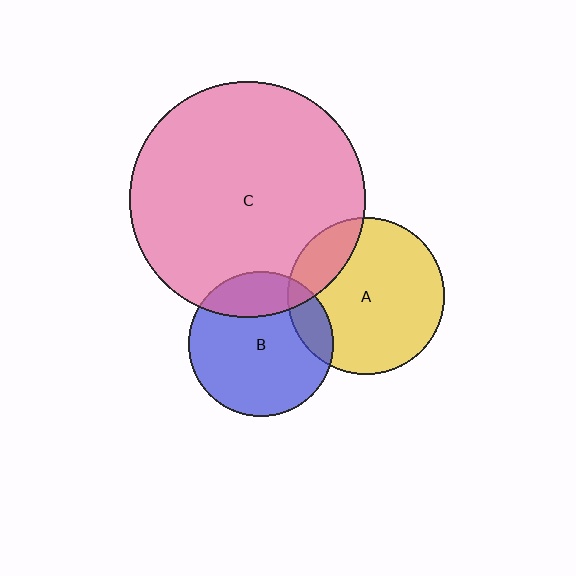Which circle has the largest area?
Circle C (pink).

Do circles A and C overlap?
Yes.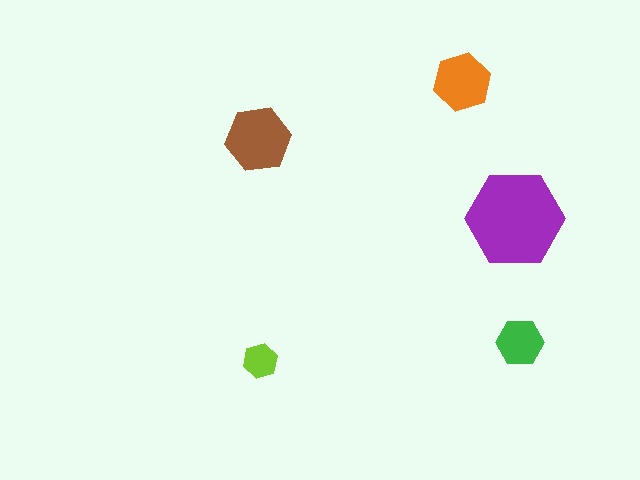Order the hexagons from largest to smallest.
the purple one, the brown one, the orange one, the green one, the lime one.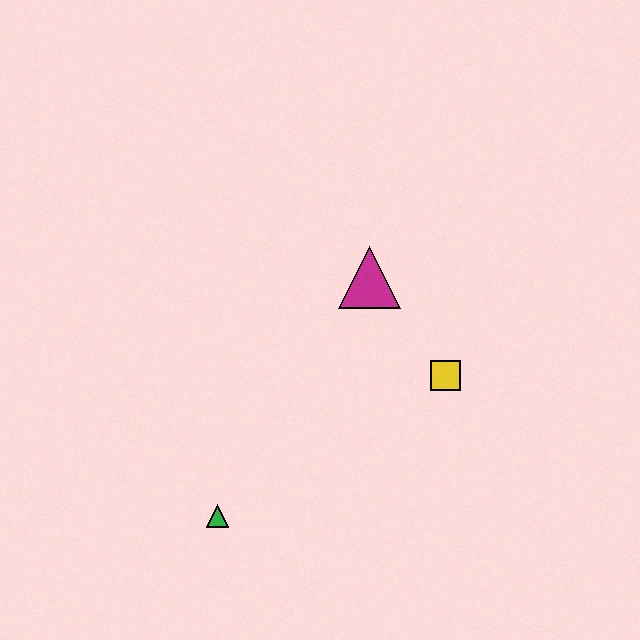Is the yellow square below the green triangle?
No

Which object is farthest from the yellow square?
The green triangle is farthest from the yellow square.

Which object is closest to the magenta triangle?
The yellow square is closest to the magenta triangle.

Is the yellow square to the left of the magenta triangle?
No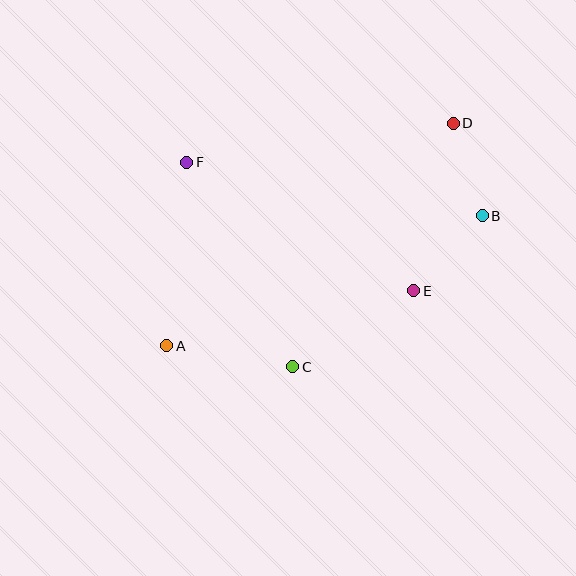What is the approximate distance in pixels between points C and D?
The distance between C and D is approximately 292 pixels.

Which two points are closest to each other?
Points B and D are closest to each other.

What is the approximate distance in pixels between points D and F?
The distance between D and F is approximately 269 pixels.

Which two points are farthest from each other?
Points A and D are farthest from each other.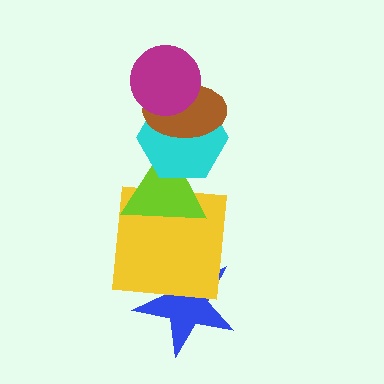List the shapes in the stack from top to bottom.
From top to bottom: the magenta circle, the brown ellipse, the cyan hexagon, the lime triangle, the yellow square, the blue star.